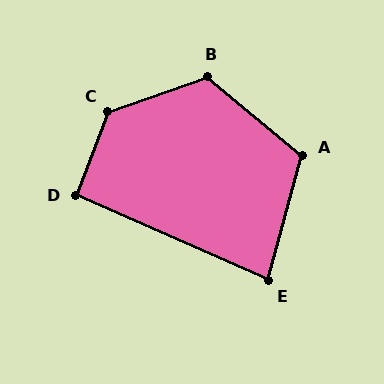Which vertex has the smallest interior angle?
E, at approximately 82 degrees.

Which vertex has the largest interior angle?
C, at approximately 130 degrees.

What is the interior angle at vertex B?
Approximately 121 degrees (obtuse).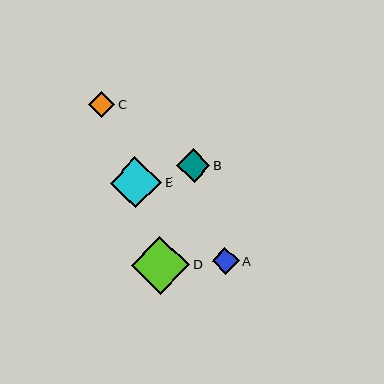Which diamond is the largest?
Diamond D is the largest with a size of approximately 58 pixels.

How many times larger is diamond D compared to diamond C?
Diamond D is approximately 2.2 times the size of diamond C.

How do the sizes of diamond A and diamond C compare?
Diamond A and diamond C are approximately the same size.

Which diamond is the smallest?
Diamond C is the smallest with a size of approximately 26 pixels.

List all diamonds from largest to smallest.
From largest to smallest: D, E, B, A, C.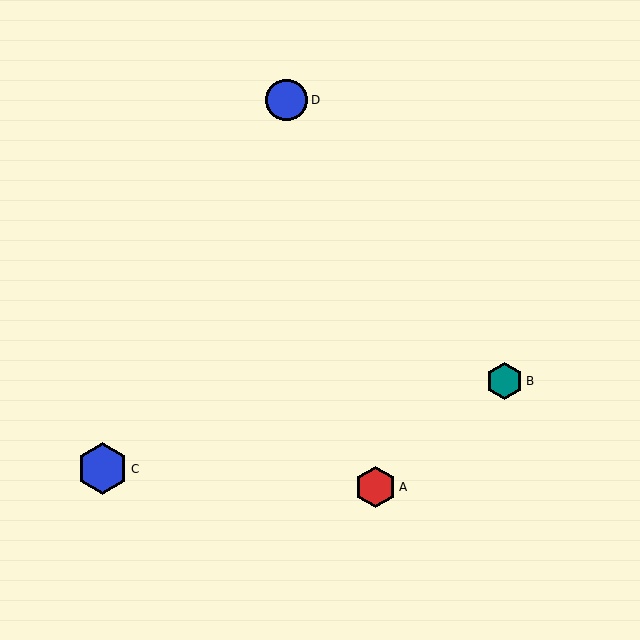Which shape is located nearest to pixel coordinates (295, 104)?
The blue circle (labeled D) at (287, 100) is nearest to that location.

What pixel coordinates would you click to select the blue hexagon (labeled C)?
Click at (102, 469) to select the blue hexagon C.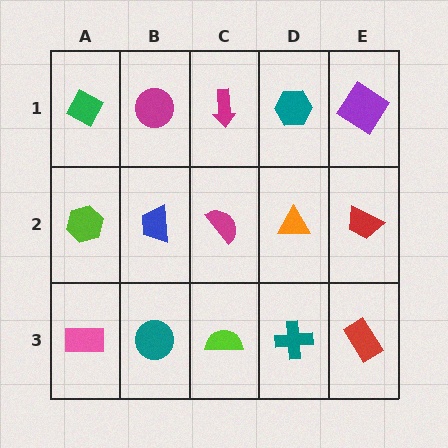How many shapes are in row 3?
5 shapes.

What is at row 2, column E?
A red trapezoid.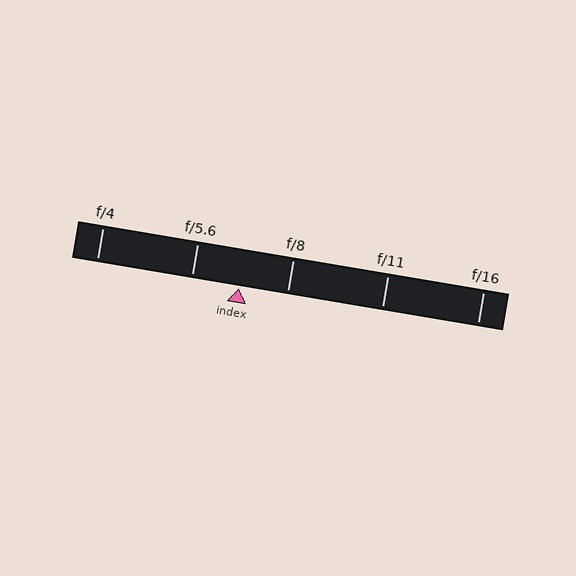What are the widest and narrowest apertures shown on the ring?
The widest aperture shown is f/4 and the narrowest is f/16.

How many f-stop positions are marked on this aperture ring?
There are 5 f-stop positions marked.